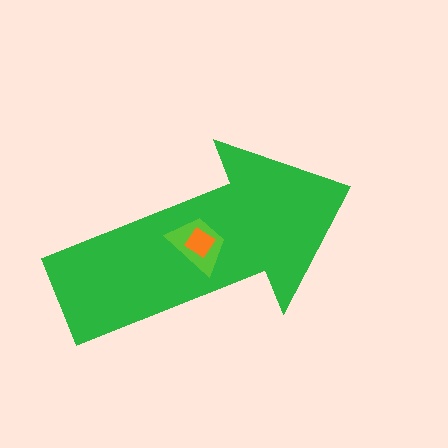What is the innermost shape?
The orange diamond.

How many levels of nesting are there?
3.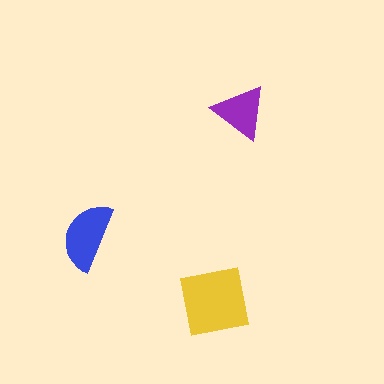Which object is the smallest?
The purple triangle.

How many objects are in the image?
There are 3 objects in the image.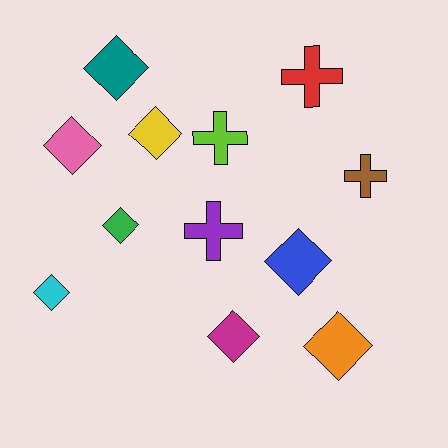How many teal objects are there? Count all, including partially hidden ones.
There is 1 teal object.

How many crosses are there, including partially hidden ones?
There are 4 crosses.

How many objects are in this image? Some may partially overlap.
There are 12 objects.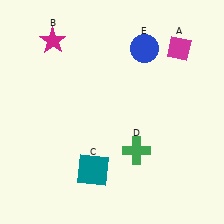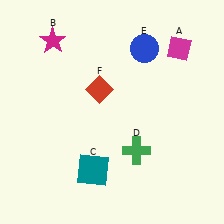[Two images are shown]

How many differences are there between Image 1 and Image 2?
There is 1 difference between the two images.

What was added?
A red diamond (F) was added in Image 2.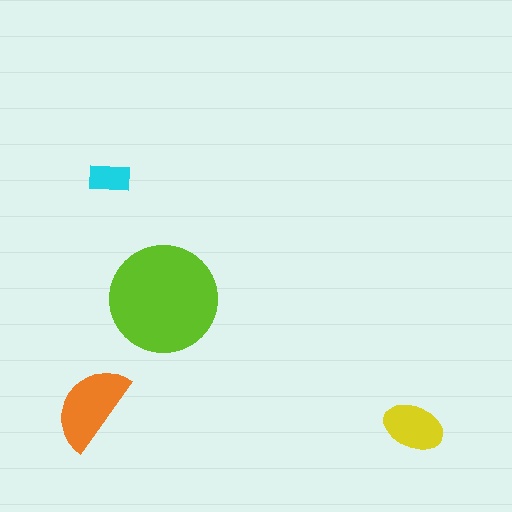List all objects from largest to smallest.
The lime circle, the orange semicircle, the yellow ellipse, the cyan rectangle.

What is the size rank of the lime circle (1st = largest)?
1st.